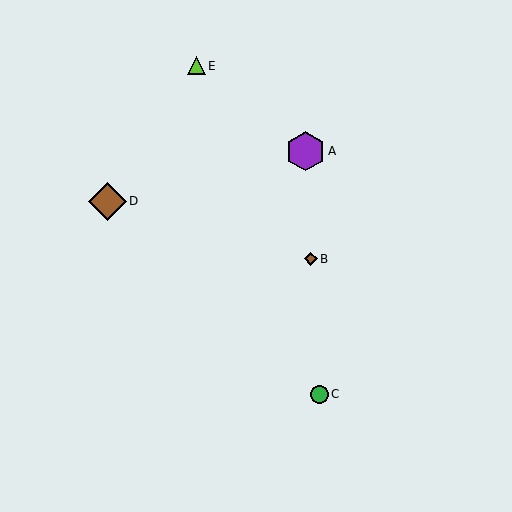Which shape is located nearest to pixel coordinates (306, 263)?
The brown diamond (labeled B) at (311, 259) is nearest to that location.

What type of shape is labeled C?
Shape C is a green circle.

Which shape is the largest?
The purple hexagon (labeled A) is the largest.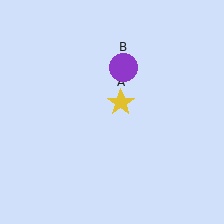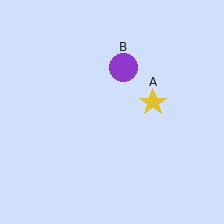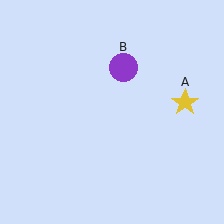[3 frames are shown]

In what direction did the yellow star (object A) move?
The yellow star (object A) moved right.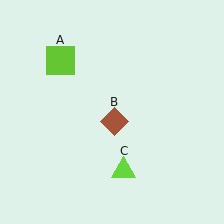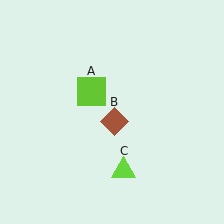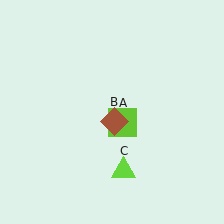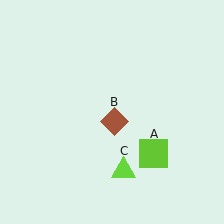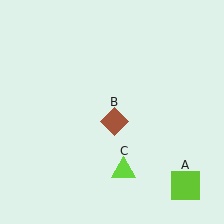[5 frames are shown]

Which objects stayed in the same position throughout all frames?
Brown diamond (object B) and lime triangle (object C) remained stationary.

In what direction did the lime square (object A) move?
The lime square (object A) moved down and to the right.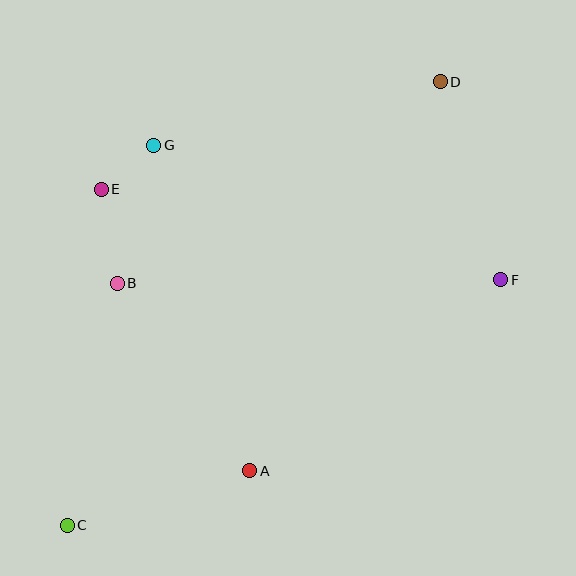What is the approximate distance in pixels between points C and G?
The distance between C and G is approximately 390 pixels.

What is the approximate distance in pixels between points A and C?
The distance between A and C is approximately 190 pixels.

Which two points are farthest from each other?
Points C and D are farthest from each other.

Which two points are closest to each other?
Points E and G are closest to each other.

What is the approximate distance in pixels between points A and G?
The distance between A and G is approximately 340 pixels.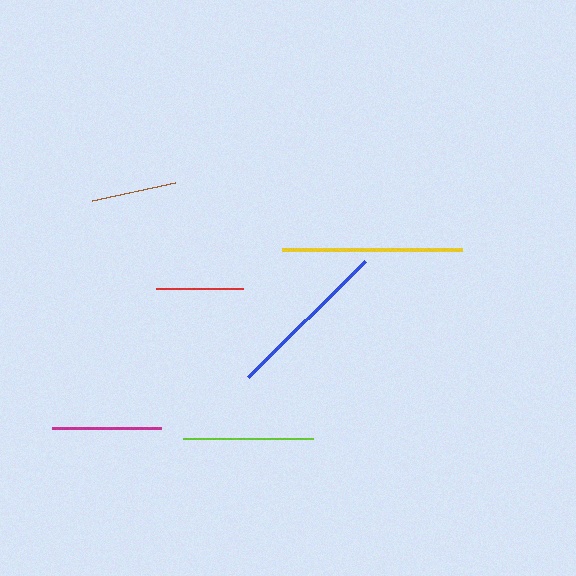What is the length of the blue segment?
The blue segment is approximately 165 pixels long.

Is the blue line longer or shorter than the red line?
The blue line is longer than the red line.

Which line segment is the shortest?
The brown line is the shortest at approximately 85 pixels.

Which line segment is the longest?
The yellow line is the longest at approximately 180 pixels.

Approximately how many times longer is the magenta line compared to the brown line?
The magenta line is approximately 1.3 times the length of the brown line.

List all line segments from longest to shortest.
From longest to shortest: yellow, blue, lime, magenta, red, brown.